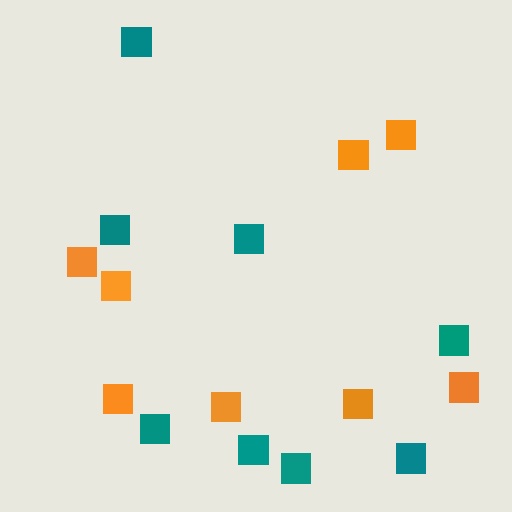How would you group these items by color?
There are 2 groups: one group of orange squares (8) and one group of teal squares (8).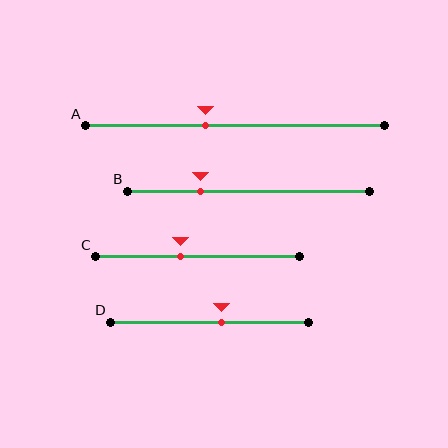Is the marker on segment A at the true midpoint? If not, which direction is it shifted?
No, the marker on segment A is shifted to the left by about 10% of the segment length.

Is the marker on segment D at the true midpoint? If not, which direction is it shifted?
No, the marker on segment D is shifted to the right by about 6% of the segment length.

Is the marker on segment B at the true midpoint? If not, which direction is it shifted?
No, the marker on segment B is shifted to the left by about 20% of the segment length.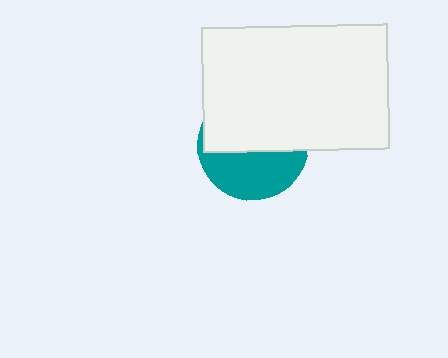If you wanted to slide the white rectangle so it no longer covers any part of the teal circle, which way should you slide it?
Slide it up — that is the most direct way to separate the two shapes.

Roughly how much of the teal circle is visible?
A small part of it is visible (roughly 43%).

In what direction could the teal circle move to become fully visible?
The teal circle could move down. That would shift it out from behind the white rectangle entirely.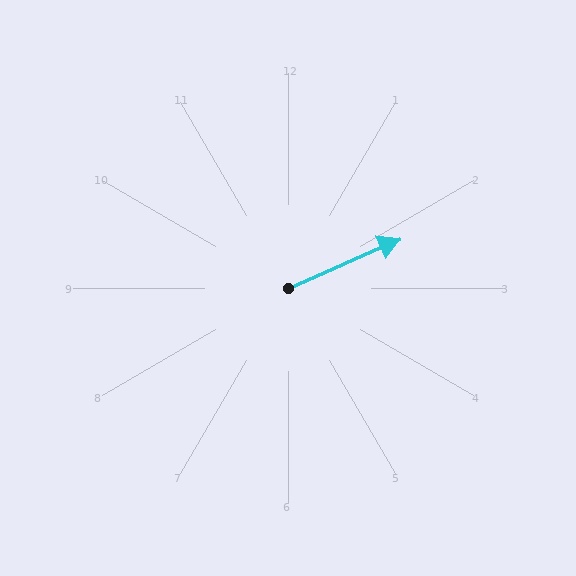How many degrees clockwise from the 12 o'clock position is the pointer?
Approximately 66 degrees.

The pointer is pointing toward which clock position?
Roughly 2 o'clock.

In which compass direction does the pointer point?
Northeast.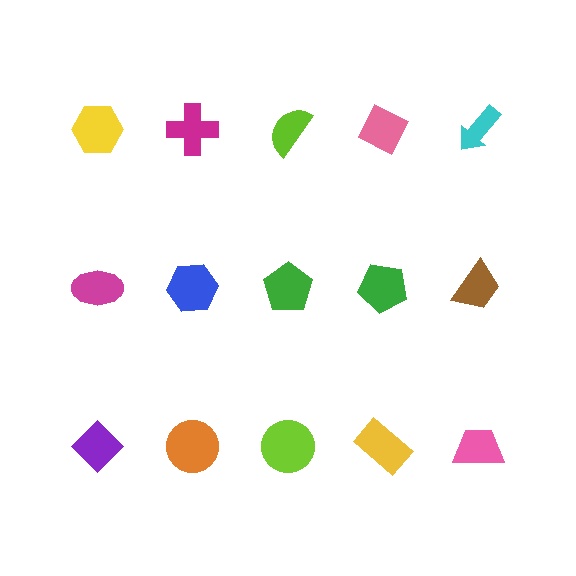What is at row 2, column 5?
A brown trapezoid.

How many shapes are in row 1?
5 shapes.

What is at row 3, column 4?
A yellow rectangle.